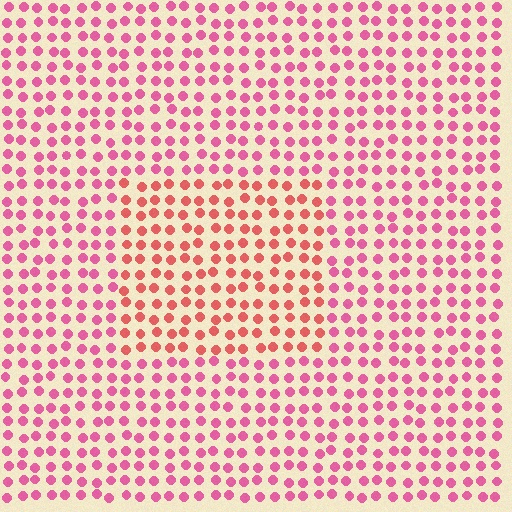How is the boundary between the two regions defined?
The boundary is defined purely by a slight shift in hue (about 29 degrees). Spacing, size, and orientation are identical on both sides.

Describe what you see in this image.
The image is filled with small pink elements in a uniform arrangement. A rectangle-shaped region is visible where the elements are tinted to a slightly different hue, forming a subtle color boundary.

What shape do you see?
I see a rectangle.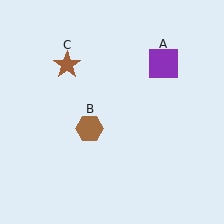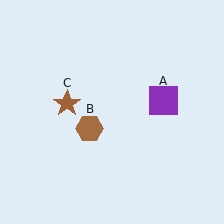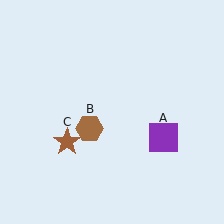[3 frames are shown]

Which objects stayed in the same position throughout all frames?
Brown hexagon (object B) remained stationary.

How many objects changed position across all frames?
2 objects changed position: purple square (object A), brown star (object C).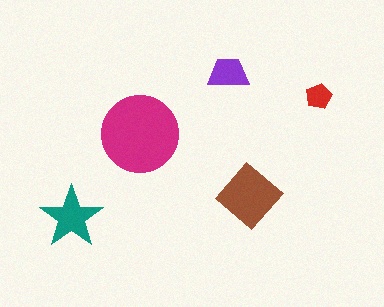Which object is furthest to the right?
The red pentagon is rightmost.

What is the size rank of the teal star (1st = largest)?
3rd.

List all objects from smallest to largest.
The red pentagon, the purple trapezoid, the teal star, the brown diamond, the magenta circle.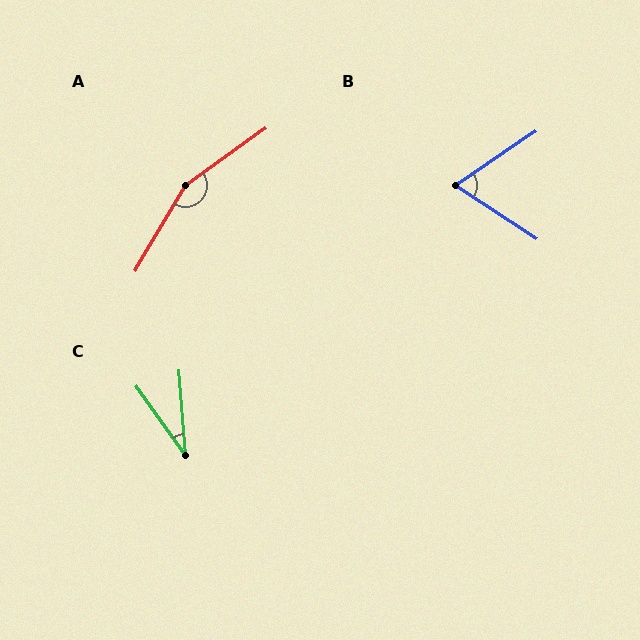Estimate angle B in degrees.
Approximately 67 degrees.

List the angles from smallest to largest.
C (31°), B (67°), A (156°).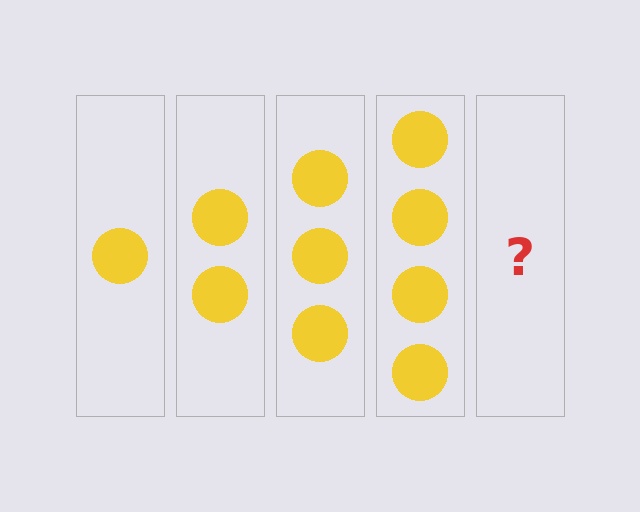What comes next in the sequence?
The next element should be 5 circles.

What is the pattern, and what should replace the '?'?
The pattern is that each step adds one more circle. The '?' should be 5 circles.